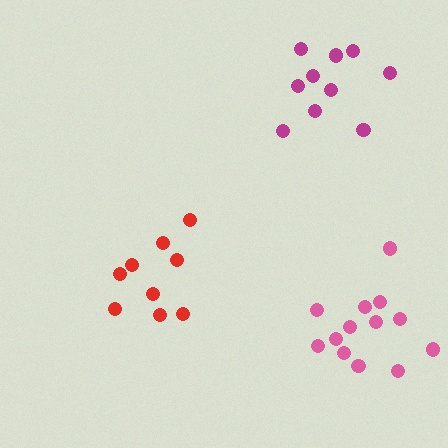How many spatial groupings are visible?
There are 3 spatial groupings.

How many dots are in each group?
Group 1: 13 dots, Group 2: 10 dots, Group 3: 9 dots (32 total).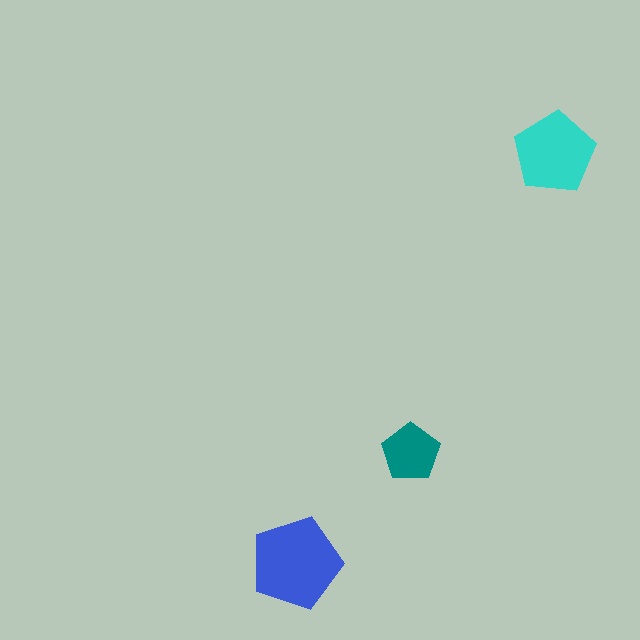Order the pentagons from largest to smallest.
the blue one, the cyan one, the teal one.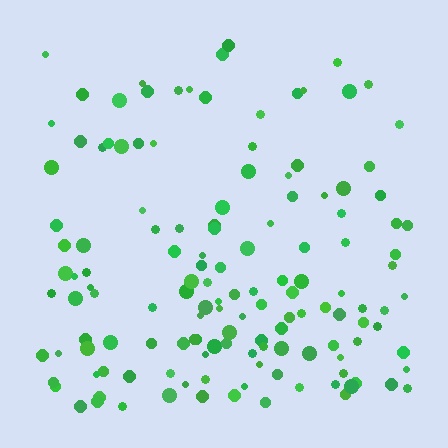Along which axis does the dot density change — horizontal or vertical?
Vertical.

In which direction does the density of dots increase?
From top to bottom, with the bottom side densest.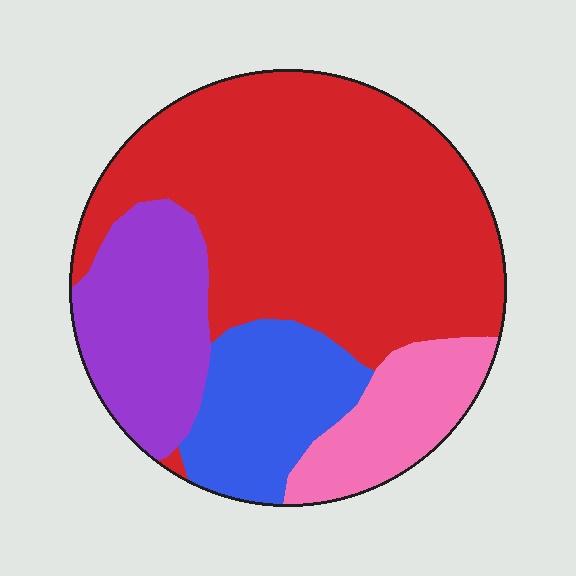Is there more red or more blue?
Red.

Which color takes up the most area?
Red, at roughly 55%.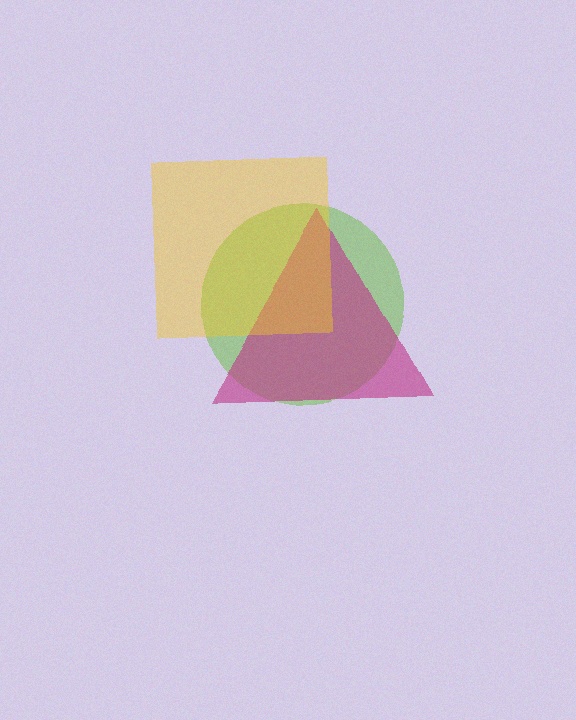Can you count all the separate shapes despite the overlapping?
Yes, there are 3 separate shapes.